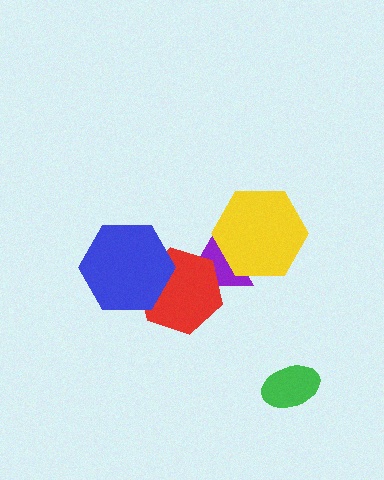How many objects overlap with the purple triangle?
2 objects overlap with the purple triangle.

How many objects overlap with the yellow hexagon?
1 object overlaps with the yellow hexagon.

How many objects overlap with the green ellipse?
0 objects overlap with the green ellipse.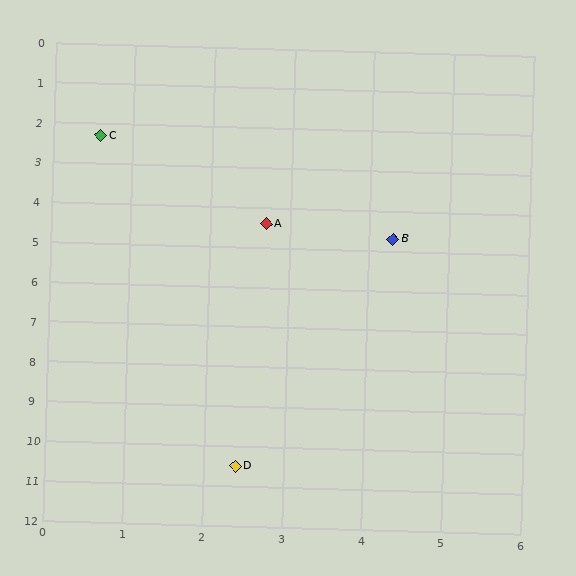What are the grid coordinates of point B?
Point B is at approximately (4.3, 4.7).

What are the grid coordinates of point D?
Point D is at approximately (2.4, 10.5).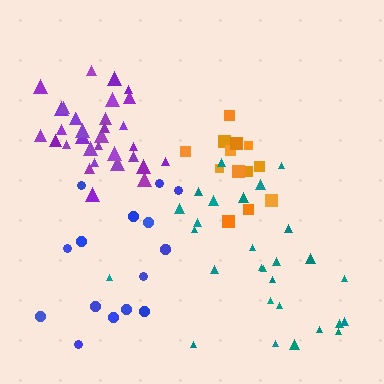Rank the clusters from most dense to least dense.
purple, orange, blue, teal.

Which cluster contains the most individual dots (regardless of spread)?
Purple (32).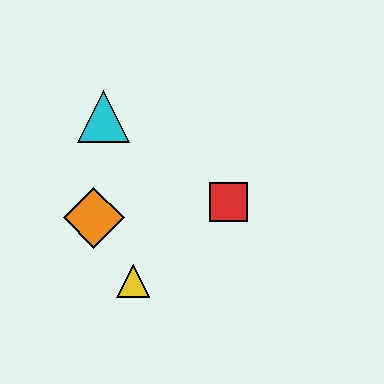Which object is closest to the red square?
The yellow triangle is closest to the red square.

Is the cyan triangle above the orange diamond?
Yes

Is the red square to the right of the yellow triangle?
Yes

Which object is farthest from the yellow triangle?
The cyan triangle is farthest from the yellow triangle.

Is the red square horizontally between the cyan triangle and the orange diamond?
No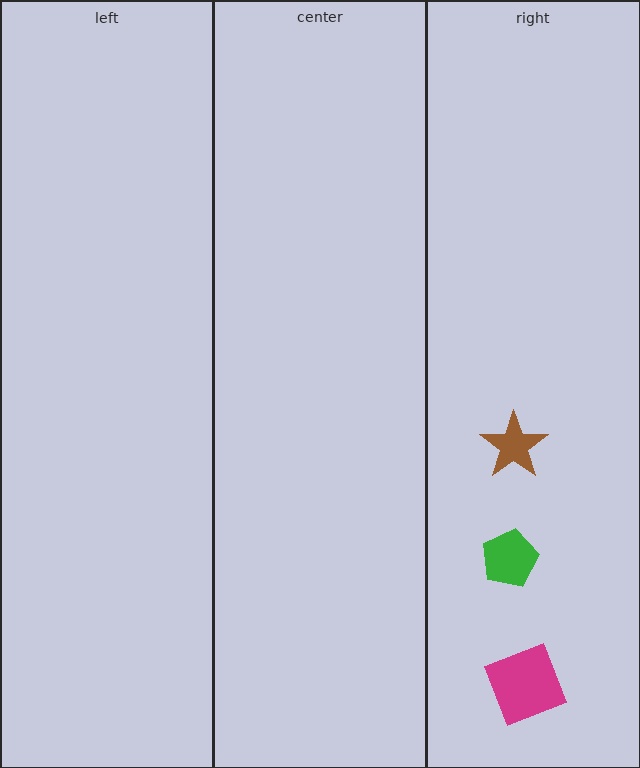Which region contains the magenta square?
The right region.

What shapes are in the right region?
The green pentagon, the brown star, the magenta square.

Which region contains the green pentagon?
The right region.